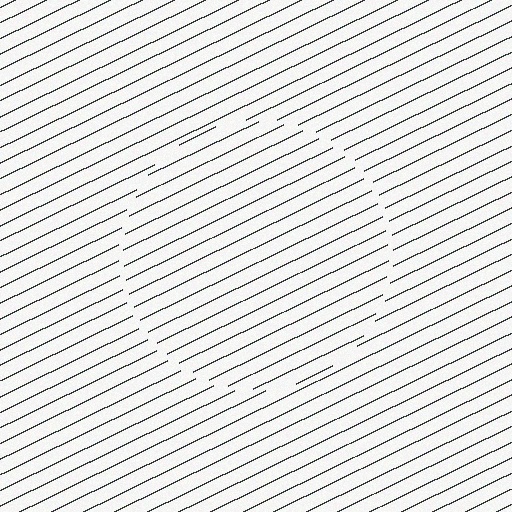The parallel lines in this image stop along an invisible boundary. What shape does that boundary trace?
An illusory circle. The interior of the shape contains the same grating, shifted by half a period — the contour is defined by the phase discontinuity where line-ends from the inner and outer gratings abut.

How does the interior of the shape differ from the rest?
The interior of the shape contains the same grating, shifted by half a period — the contour is defined by the phase discontinuity where line-ends from the inner and outer gratings abut.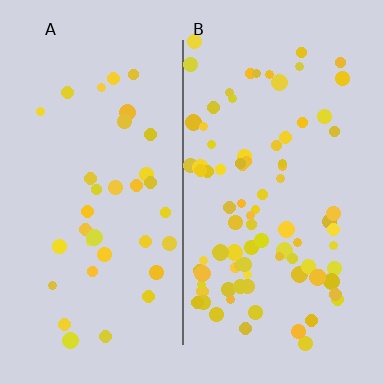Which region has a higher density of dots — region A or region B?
B (the right).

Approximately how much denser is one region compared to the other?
Approximately 2.4× — region B over region A.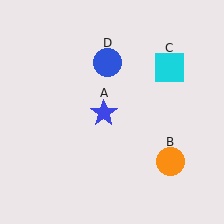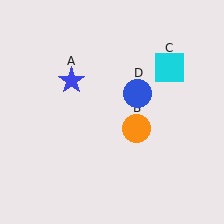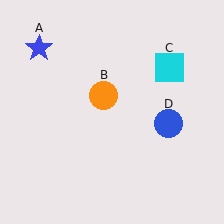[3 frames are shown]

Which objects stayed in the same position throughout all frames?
Cyan square (object C) remained stationary.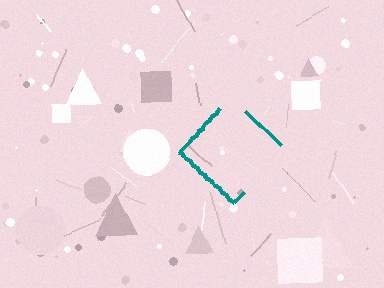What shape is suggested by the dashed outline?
The dashed outline suggests a diamond.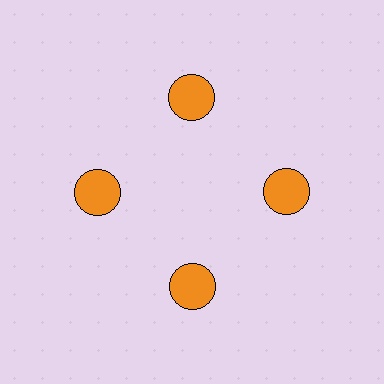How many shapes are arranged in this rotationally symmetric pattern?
There are 4 shapes, arranged in 4 groups of 1.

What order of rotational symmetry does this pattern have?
This pattern has 4-fold rotational symmetry.